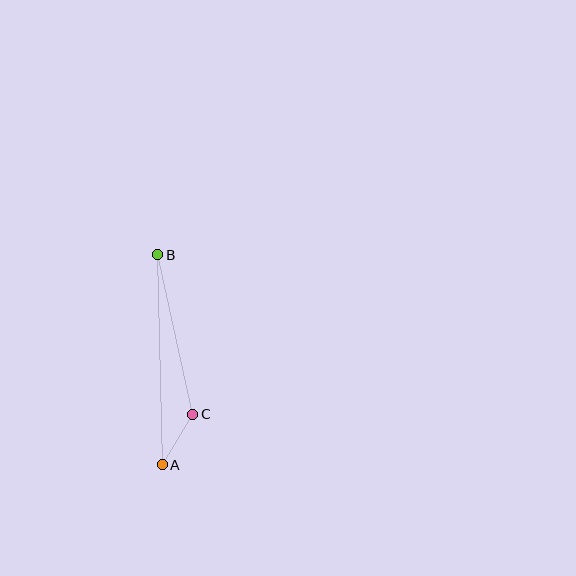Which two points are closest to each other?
Points A and C are closest to each other.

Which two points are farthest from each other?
Points A and B are farthest from each other.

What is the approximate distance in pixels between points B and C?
The distance between B and C is approximately 163 pixels.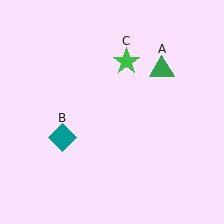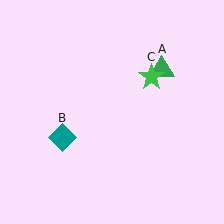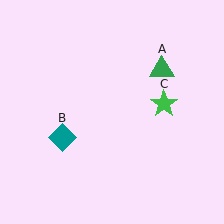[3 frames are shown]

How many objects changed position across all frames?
1 object changed position: green star (object C).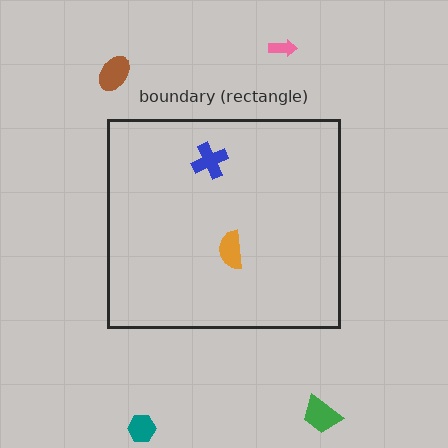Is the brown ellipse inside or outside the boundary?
Outside.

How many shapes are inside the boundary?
2 inside, 4 outside.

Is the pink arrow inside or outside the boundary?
Outside.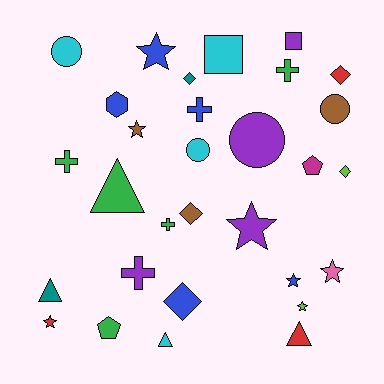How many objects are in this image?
There are 30 objects.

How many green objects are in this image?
There are 5 green objects.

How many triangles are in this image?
There are 4 triangles.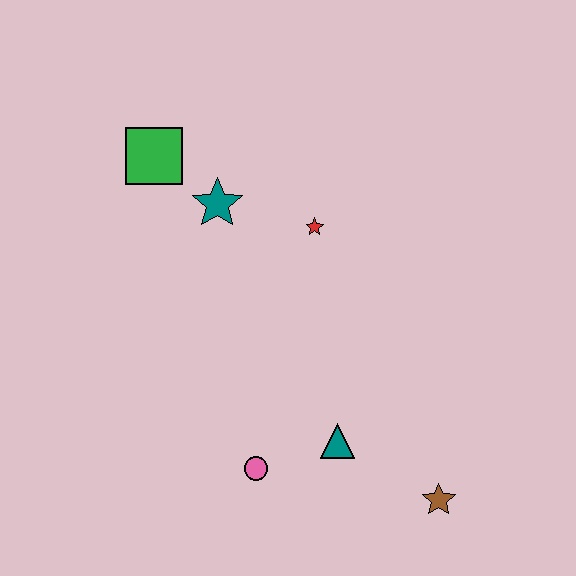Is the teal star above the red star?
Yes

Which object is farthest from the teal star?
The brown star is farthest from the teal star.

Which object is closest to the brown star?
The teal triangle is closest to the brown star.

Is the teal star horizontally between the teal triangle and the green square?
Yes